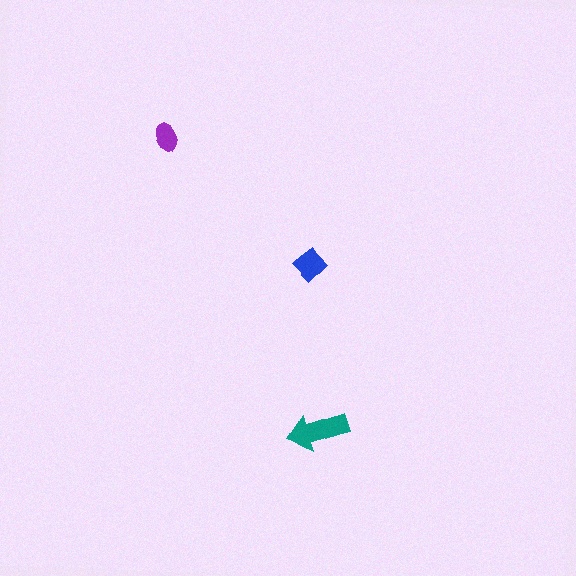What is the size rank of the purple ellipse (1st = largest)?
3rd.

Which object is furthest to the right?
The teal arrow is rightmost.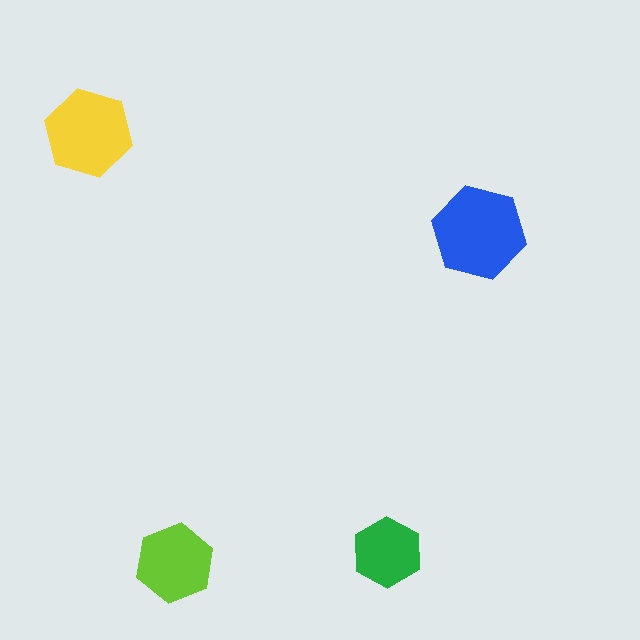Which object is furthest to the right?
The blue hexagon is rightmost.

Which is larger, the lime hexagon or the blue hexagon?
The blue one.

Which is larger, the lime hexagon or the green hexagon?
The lime one.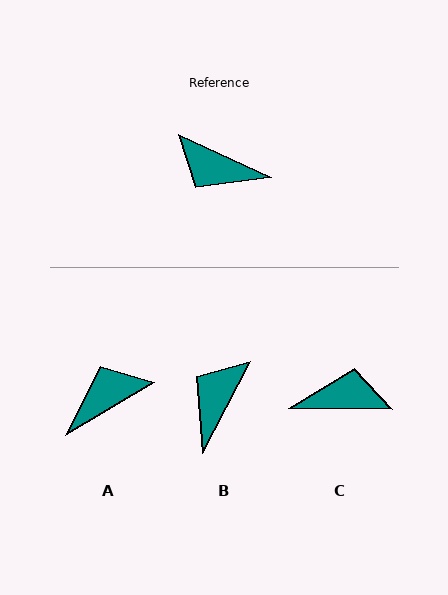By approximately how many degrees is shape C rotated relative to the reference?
Approximately 156 degrees clockwise.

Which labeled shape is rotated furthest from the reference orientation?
C, about 156 degrees away.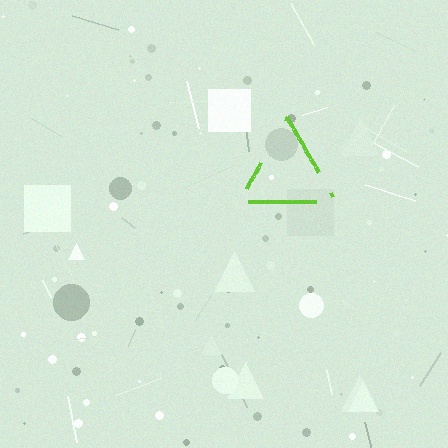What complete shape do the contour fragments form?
The contour fragments form a triangle.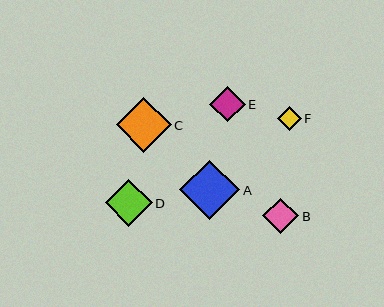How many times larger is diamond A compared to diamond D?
Diamond A is approximately 1.3 times the size of diamond D.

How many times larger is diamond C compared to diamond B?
Diamond C is approximately 1.5 times the size of diamond B.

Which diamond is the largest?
Diamond A is the largest with a size of approximately 60 pixels.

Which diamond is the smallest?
Diamond F is the smallest with a size of approximately 24 pixels.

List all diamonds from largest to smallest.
From largest to smallest: A, C, D, B, E, F.